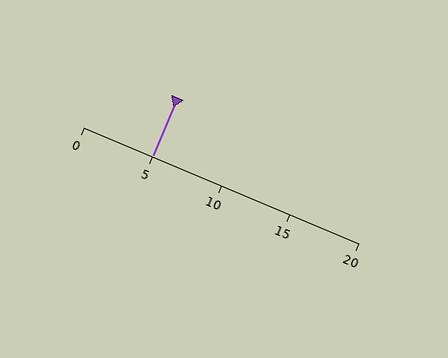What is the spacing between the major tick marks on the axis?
The major ticks are spaced 5 apart.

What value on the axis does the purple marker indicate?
The marker indicates approximately 5.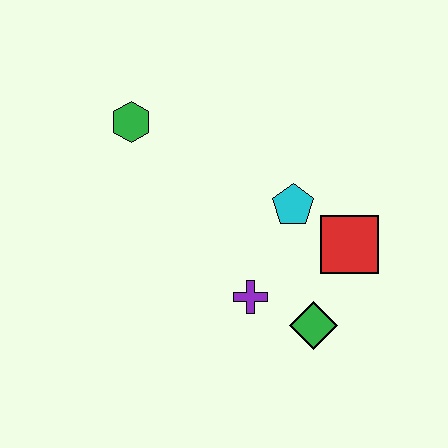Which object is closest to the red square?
The cyan pentagon is closest to the red square.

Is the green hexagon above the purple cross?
Yes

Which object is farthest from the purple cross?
The green hexagon is farthest from the purple cross.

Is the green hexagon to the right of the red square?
No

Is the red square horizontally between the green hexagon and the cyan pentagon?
No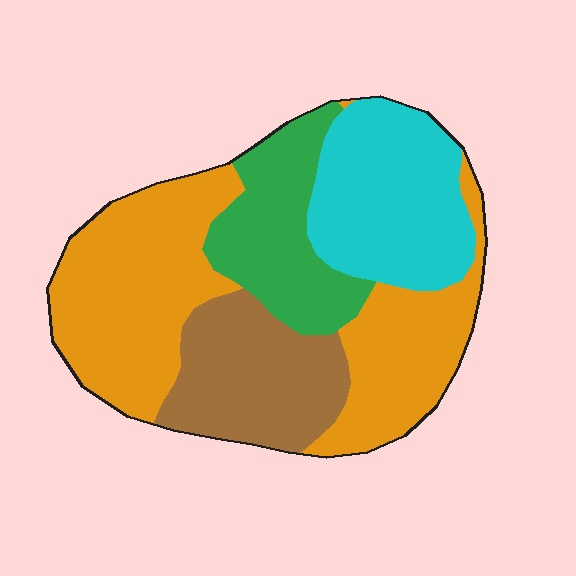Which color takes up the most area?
Orange, at roughly 45%.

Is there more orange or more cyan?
Orange.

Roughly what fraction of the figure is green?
Green takes up about one sixth (1/6) of the figure.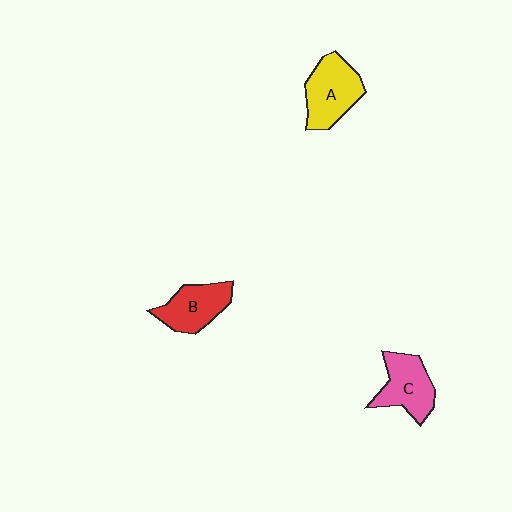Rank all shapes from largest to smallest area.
From largest to smallest: A (yellow), C (pink), B (red).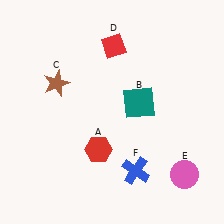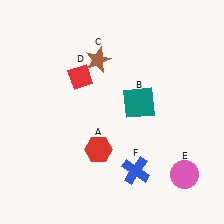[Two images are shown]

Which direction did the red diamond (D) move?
The red diamond (D) moved left.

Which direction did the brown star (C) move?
The brown star (C) moved right.